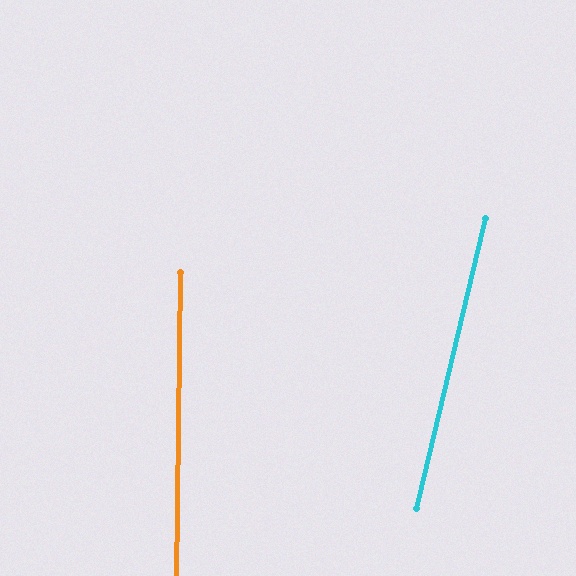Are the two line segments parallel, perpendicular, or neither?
Neither parallel nor perpendicular — they differ by about 13°.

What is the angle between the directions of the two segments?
Approximately 13 degrees.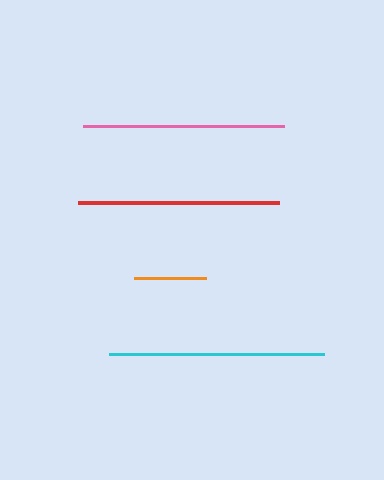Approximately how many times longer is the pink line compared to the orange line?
The pink line is approximately 2.8 times the length of the orange line.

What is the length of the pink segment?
The pink segment is approximately 201 pixels long.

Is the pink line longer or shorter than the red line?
The pink line is longer than the red line.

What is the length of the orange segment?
The orange segment is approximately 73 pixels long.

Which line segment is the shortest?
The orange line is the shortest at approximately 73 pixels.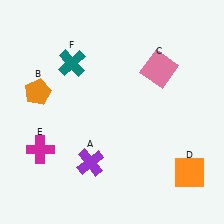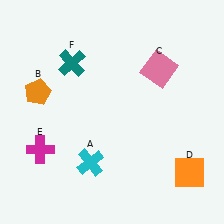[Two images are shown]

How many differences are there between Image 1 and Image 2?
There is 1 difference between the two images.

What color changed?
The cross (A) changed from purple in Image 1 to cyan in Image 2.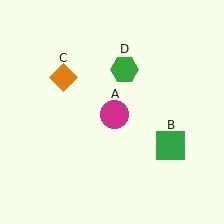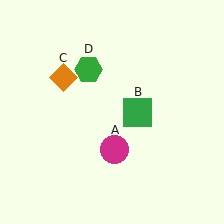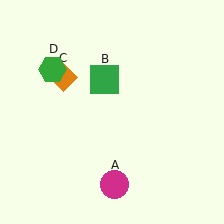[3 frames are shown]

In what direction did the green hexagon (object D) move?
The green hexagon (object D) moved left.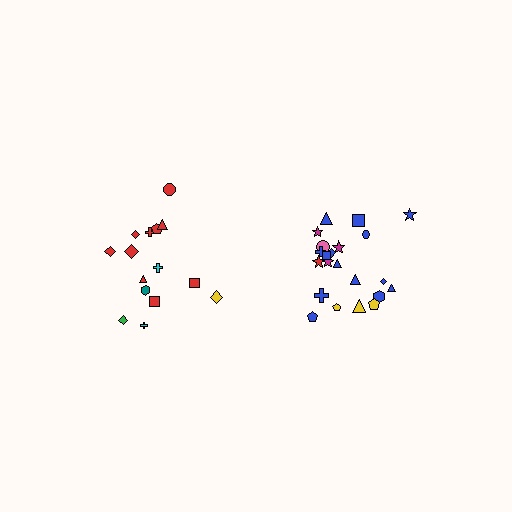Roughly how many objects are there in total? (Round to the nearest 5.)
Roughly 35 objects in total.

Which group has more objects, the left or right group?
The right group.